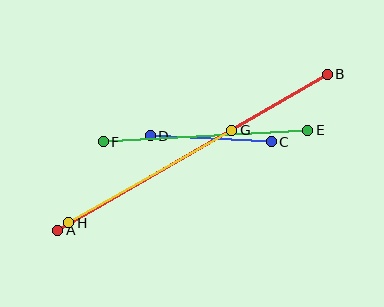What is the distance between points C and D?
The distance is approximately 121 pixels.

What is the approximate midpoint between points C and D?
The midpoint is at approximately (211, 139) pixels.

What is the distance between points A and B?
The distance is approximately 312 pixels.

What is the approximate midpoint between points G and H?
The midpoint is at approximately (150, 177) pixels.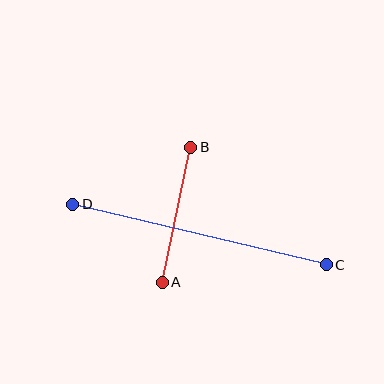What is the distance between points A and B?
The distance is approximately 138 pixels.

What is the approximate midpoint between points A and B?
The midpoint is at approximately (176, 215) pixels.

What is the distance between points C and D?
The distance is approximately 261 pixels.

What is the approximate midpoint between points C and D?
The midpoint is at approximately (200, 235) pixels.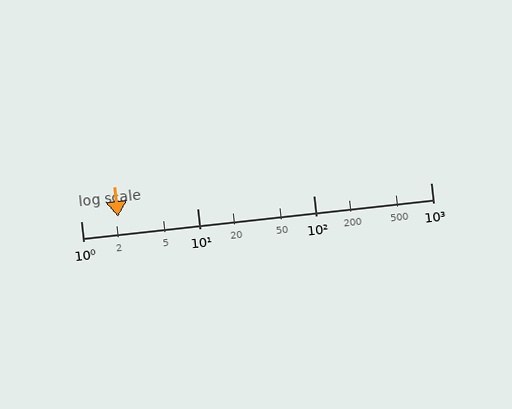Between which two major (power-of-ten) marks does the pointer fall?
The pointer is between 1 and 10.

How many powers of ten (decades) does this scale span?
The scale spans 3 decades, from 1 to 1000.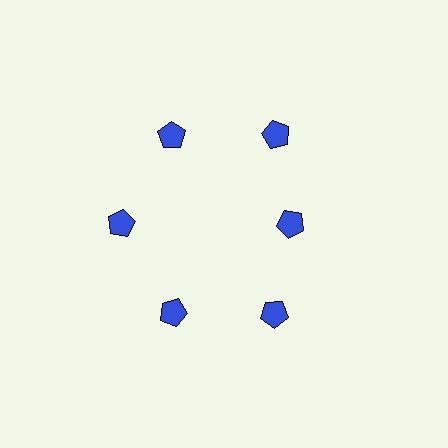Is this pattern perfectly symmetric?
No. The 6 blue pentagons are arranged in a ring, but one element near the 3 o'clock position is pulled inward toward the center, breaking the 6-fold rotational symmetry.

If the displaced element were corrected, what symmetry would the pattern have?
It would have 6-fold rotational symmetry — the pattern would map onto itself every 60 degrees.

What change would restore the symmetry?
The symmetry would be restored by moving it outward, back onto the ring so that all 6 pentagons sit at equal angles and equal distance from the center.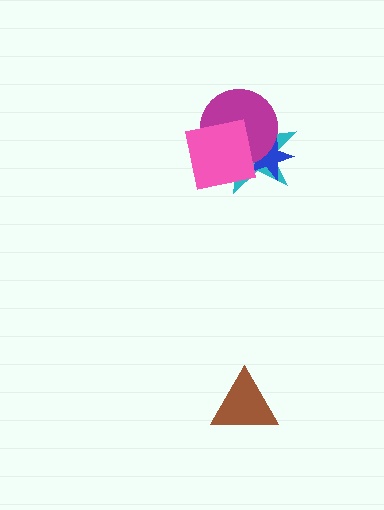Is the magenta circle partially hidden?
Yes, it is partially covered by another shape.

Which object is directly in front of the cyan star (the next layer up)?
The blue star is directly in front of the cyan star.